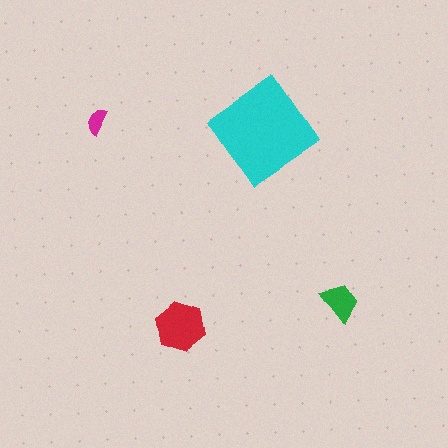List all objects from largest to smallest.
The cyan diamond, the red hexagon, the green trapezoid, the magenta semicircle.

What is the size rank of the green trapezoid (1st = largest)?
3rd.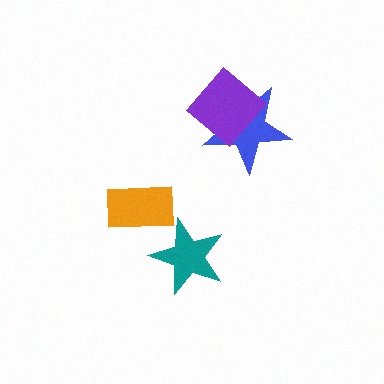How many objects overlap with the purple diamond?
1 object overlaps with the purple diamond.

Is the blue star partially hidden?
Yes, it is partially covered by another shape.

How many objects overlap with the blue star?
1 object overlaps with the blue star.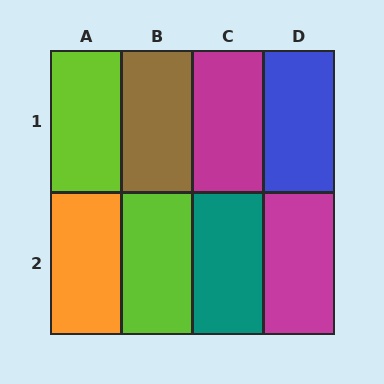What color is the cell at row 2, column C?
Teal.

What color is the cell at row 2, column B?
Lime.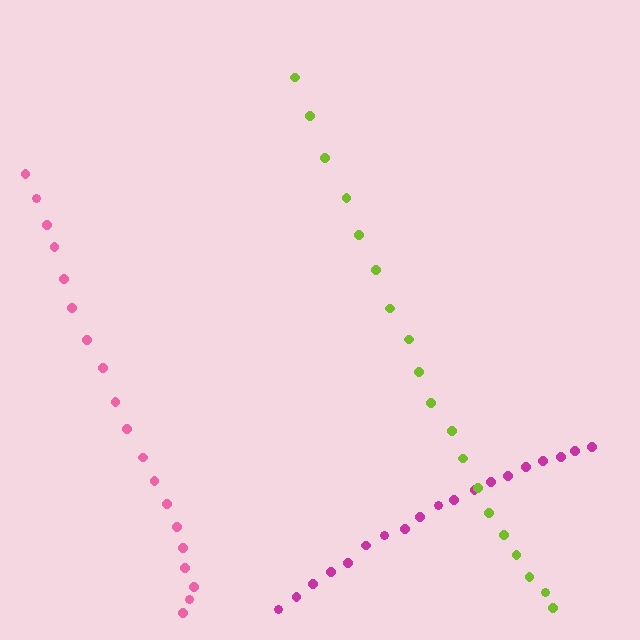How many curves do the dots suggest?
There are 3 distinct paths.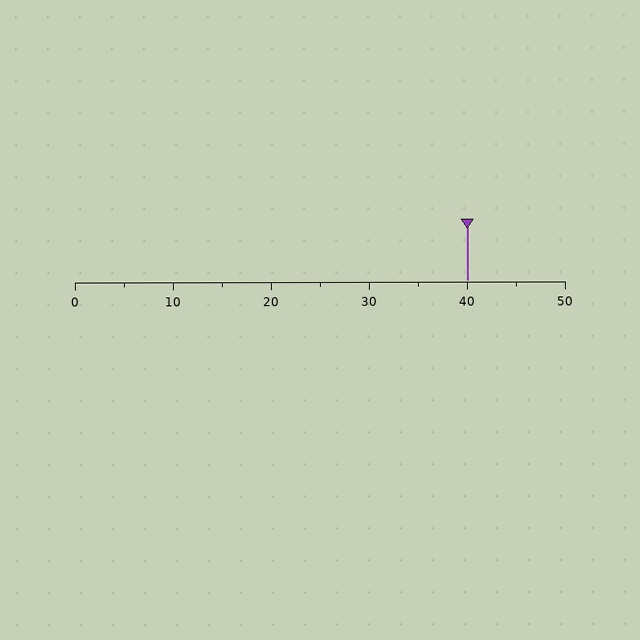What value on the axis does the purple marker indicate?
The marker indicates approximately 40.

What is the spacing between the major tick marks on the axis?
The major ticks are spaced 10 apart.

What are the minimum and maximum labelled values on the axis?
The axis runs from 0 to 50.